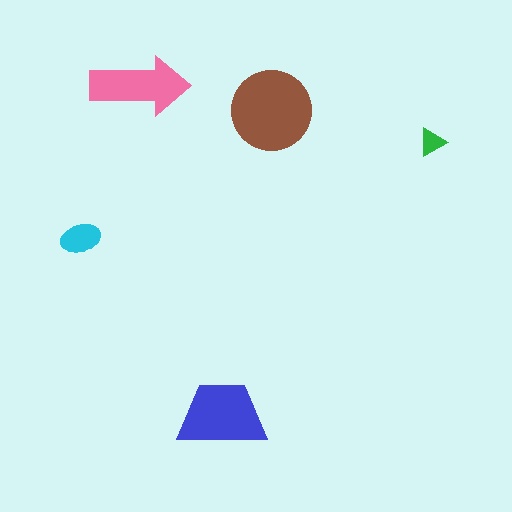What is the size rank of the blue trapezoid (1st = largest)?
2nd.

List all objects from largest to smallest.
The brown circle, the blue trapezoid, the pink arrow, the cyan ellipse, the green triangle.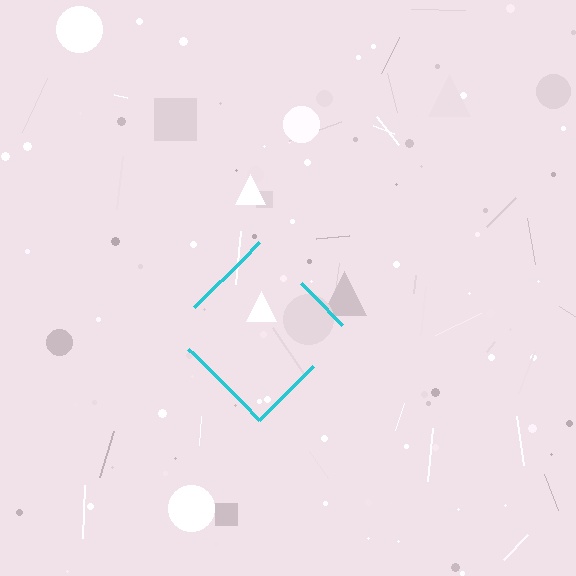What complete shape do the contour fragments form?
The contour fragments form a diamond.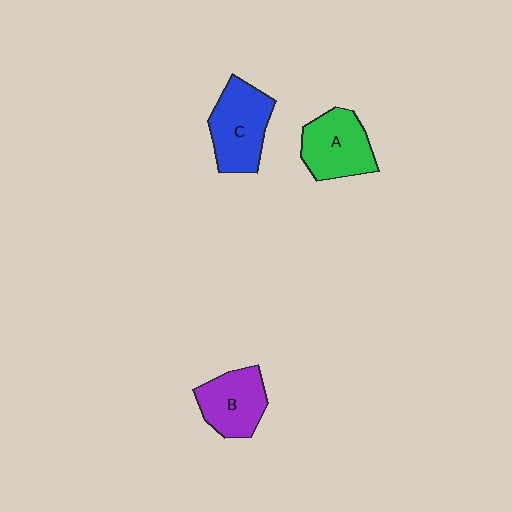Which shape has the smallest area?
Shape B (purple).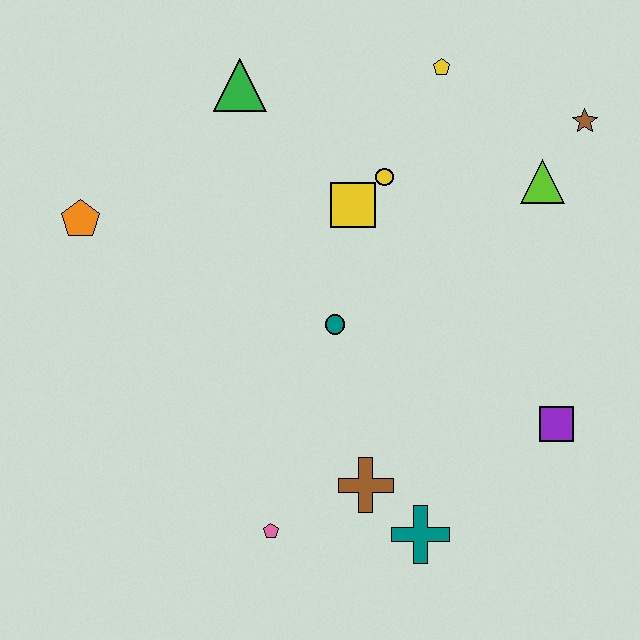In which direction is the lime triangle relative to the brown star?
The lime triangle is below the brown star.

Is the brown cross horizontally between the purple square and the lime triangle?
No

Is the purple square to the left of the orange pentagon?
No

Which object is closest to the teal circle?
The yellow square is closest to the teal circle.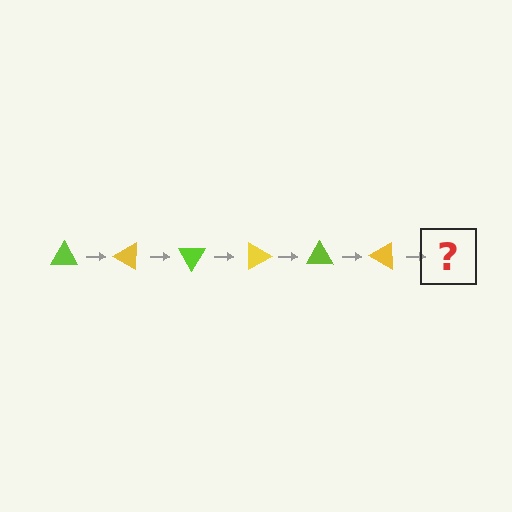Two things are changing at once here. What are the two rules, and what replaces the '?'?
The two rules are that it rotates 30 degrees each step and the color cycles through lime and yellow. The '?' should be a lime triangle, rotated 180 degrees from the start.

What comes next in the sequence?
The next element should be a lime triangle, rotated 180 degrees from the start.